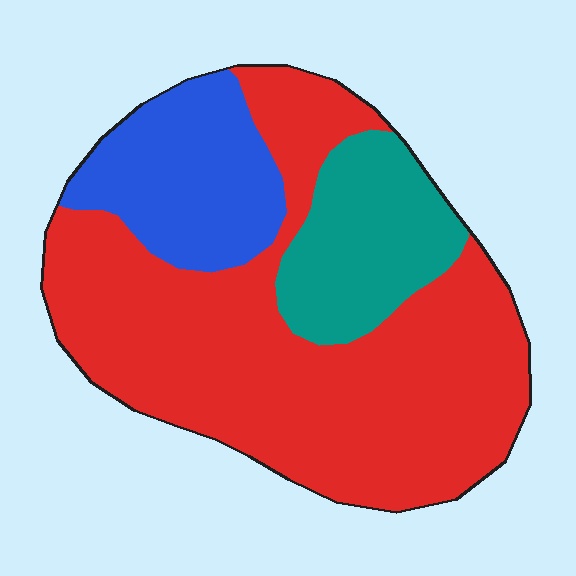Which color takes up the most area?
Red, at roughly 65%.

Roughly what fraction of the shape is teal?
Teal takes up about one sixth (1/6) of the shape.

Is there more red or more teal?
Red.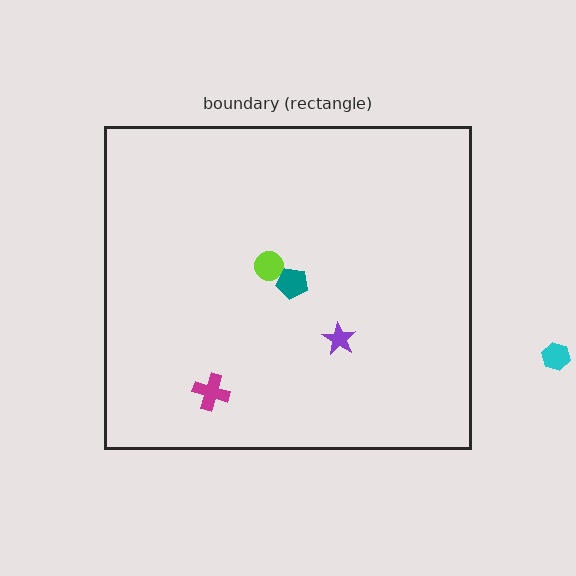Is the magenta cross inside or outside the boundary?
Inside.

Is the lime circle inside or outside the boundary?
Inside.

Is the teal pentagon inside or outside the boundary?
Inside.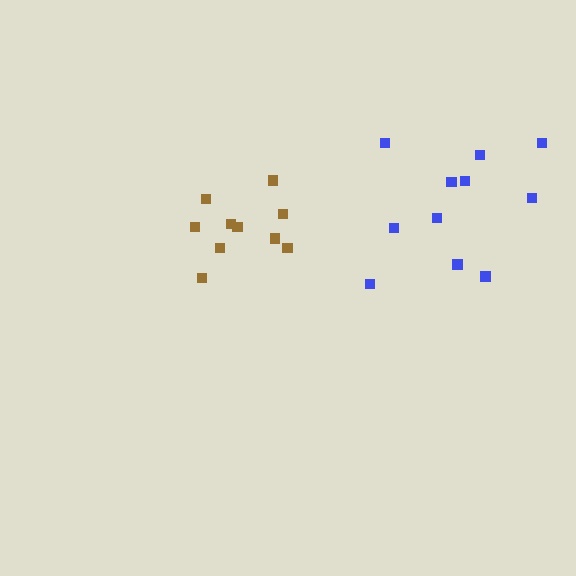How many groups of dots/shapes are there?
There are 2 groups.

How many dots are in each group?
Group 1: 11 dots, Group 2: 10 dots (21 total).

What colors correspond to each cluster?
The clusters are colored: blue, brown.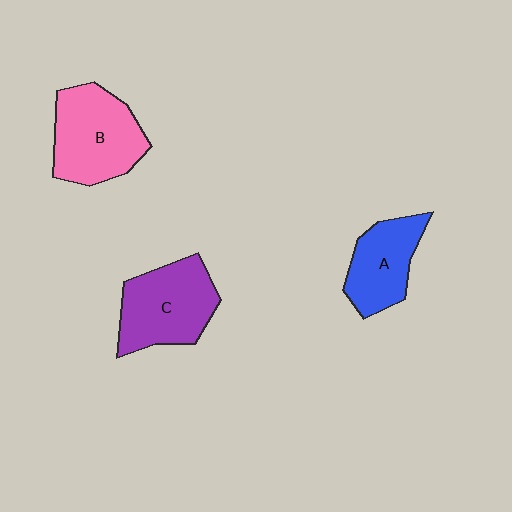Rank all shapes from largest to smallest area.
From largest to smallest: B (pink), C (purple), A (blue).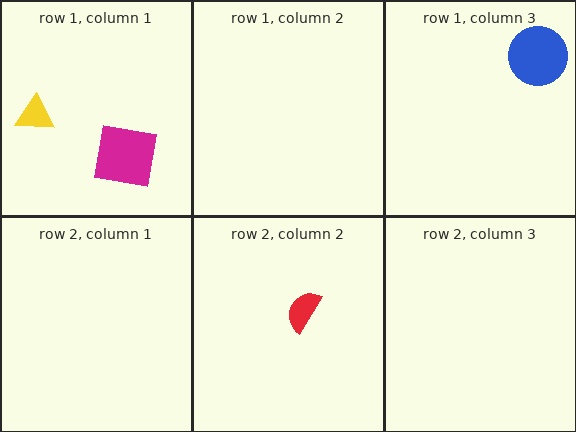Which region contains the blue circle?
The row 1, column 3 region.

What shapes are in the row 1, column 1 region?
The yellow triangle, the magenta square.